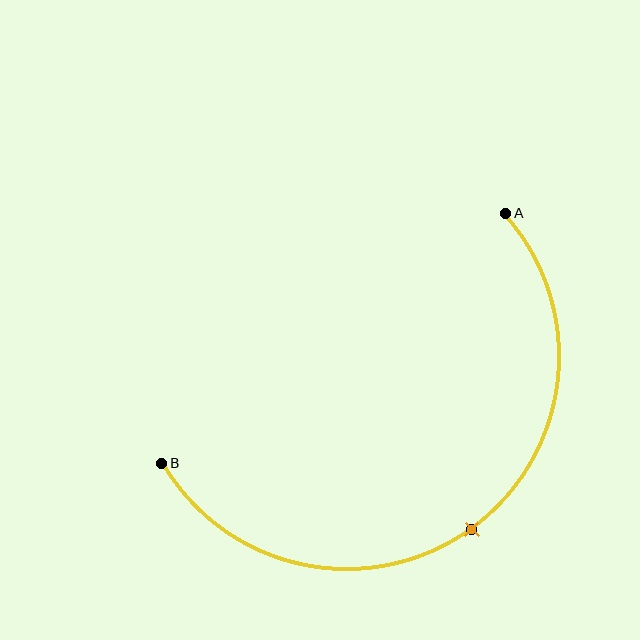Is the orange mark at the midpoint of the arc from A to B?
Yes. The orange mark lies on the arc at equal arc-length from both A and B — it is the arc midpoint.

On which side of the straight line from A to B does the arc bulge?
The arc bulges below and to the right of the straight line connecting A and B.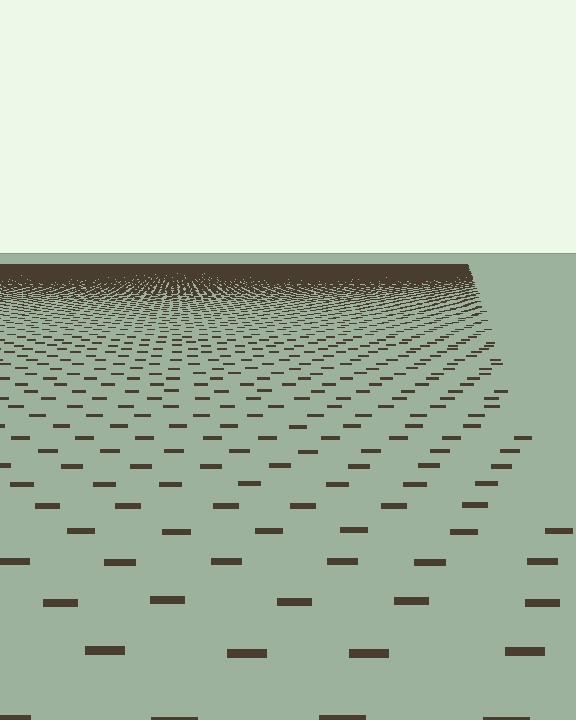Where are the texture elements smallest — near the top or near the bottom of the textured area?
Near the top.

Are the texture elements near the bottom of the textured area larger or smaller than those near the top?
Larger. Near the bottom, elements are closer to the viewer and appear at a bigger on-screen size.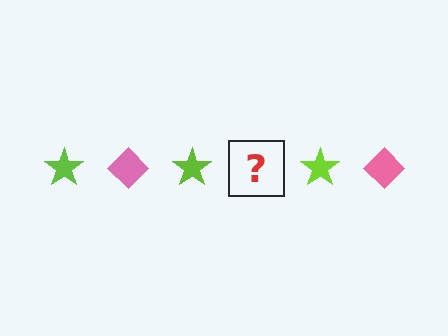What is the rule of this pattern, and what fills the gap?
The rule is that the pattern alternates between lime star and pink diamond. The gap should be filled with a pink diamond.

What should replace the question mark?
The question mark should be replaced with a pink diamond.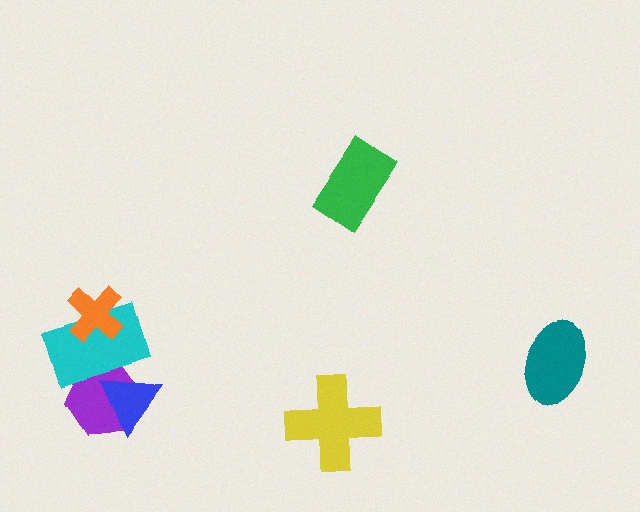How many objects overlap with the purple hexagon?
2 objects overlap with the purple hexagon.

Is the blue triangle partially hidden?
Yes, it is partially covered by another shape.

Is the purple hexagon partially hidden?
Yes, it is partially covered by another shape.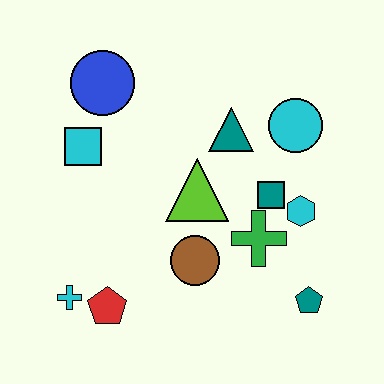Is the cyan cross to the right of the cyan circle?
No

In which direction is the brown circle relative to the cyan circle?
The brown circle is below the cyan circle.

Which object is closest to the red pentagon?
The cyan cross is closest to the red pentagon.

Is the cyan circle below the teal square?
No